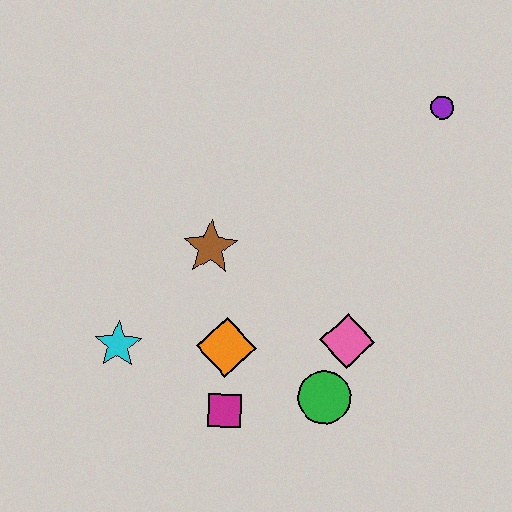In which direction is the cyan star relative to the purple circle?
The cyan star is to the left of the purple circle.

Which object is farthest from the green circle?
The purple circle is farthest from the green circle.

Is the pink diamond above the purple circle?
No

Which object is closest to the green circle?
The pink diamond is closest to the green circle.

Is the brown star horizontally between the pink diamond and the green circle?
No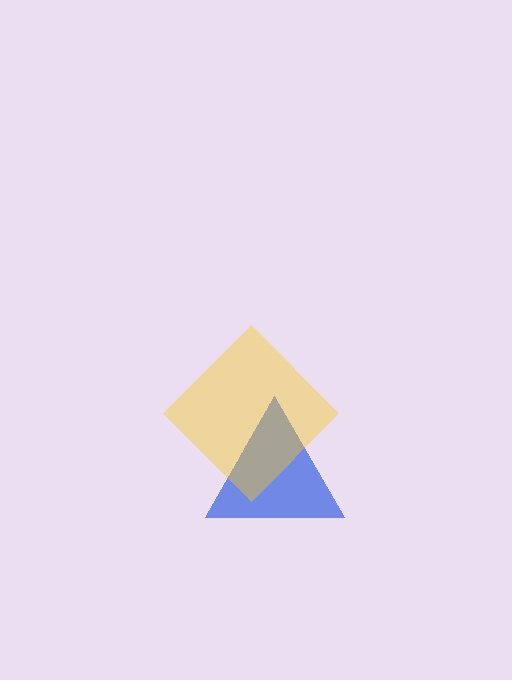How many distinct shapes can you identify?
There are 2 distinct shapes: a blue triangle, a yellow diamond.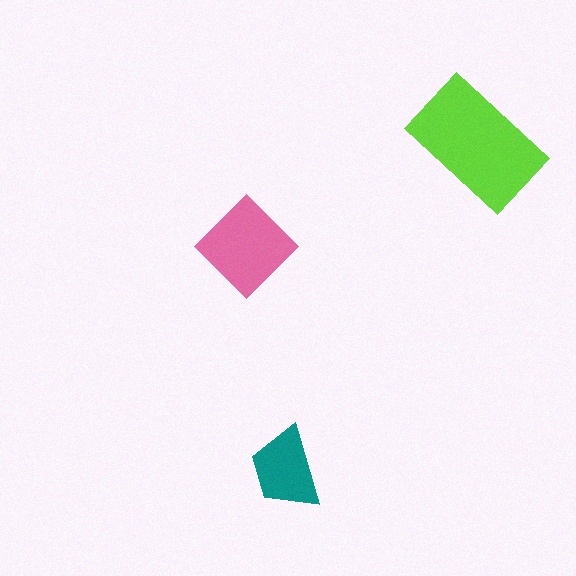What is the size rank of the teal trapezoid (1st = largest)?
3rd.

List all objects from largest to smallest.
The lime rectangle, the pink diamond, the teal trapezoid.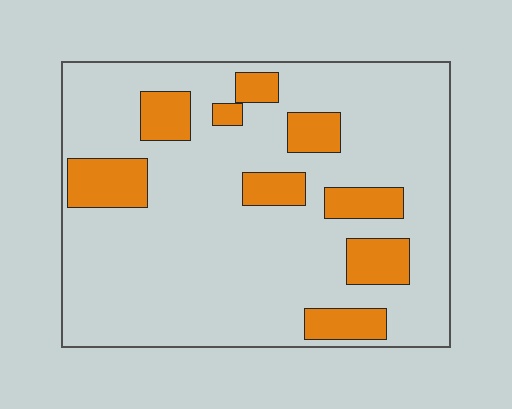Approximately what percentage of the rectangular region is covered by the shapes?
Approximately 20%.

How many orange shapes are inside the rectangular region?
9.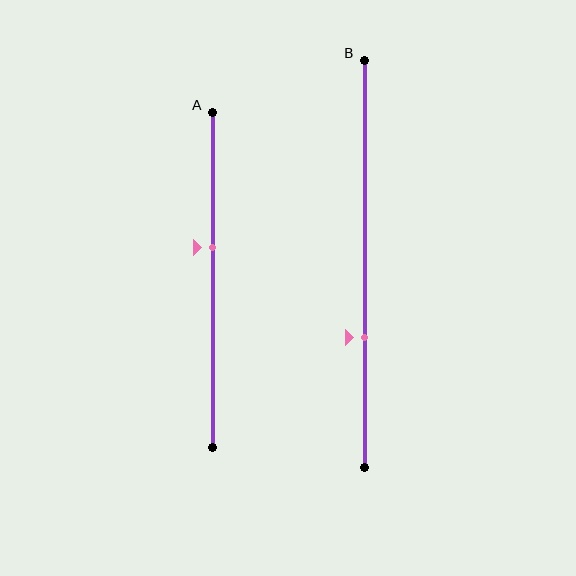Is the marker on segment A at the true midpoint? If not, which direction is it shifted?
No, the marker on segment A is shifted upward by about 10% of the segment length.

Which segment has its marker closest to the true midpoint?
Segment A has its marker closest to the true midpoint.